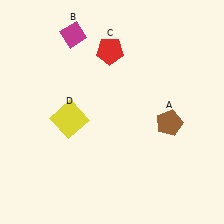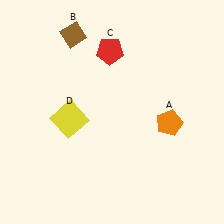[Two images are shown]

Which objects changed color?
A changed from brown to orange. B changed from magenta to brown.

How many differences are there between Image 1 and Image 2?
There are 2 differences between the two images.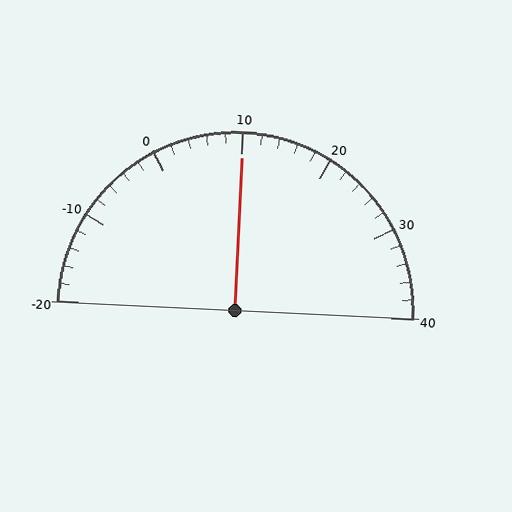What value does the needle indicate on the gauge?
The needle indicates approximately 10.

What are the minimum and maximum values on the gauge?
The gauge ranges from -20 to 40.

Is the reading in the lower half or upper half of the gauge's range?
The reading is in the upper half of the range (-20 to 40).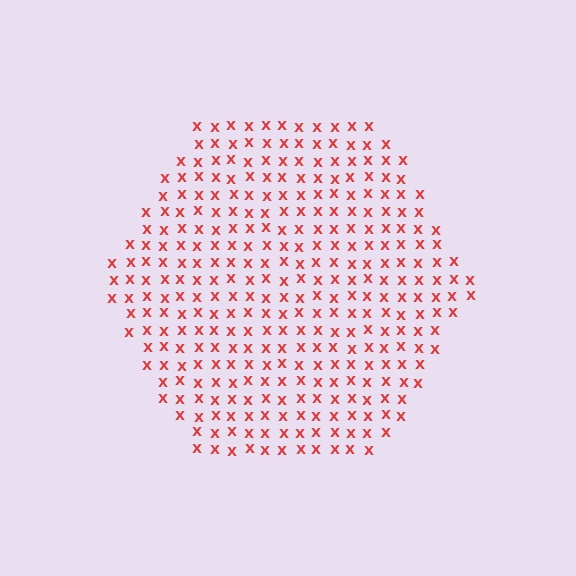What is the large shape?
The large shape is a hexagon.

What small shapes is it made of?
It is made of small letter X's.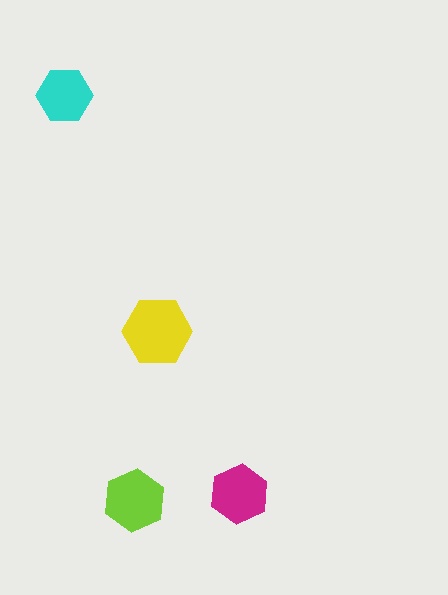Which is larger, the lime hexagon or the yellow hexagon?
The yellow one.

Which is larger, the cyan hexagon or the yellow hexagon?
The yellow one.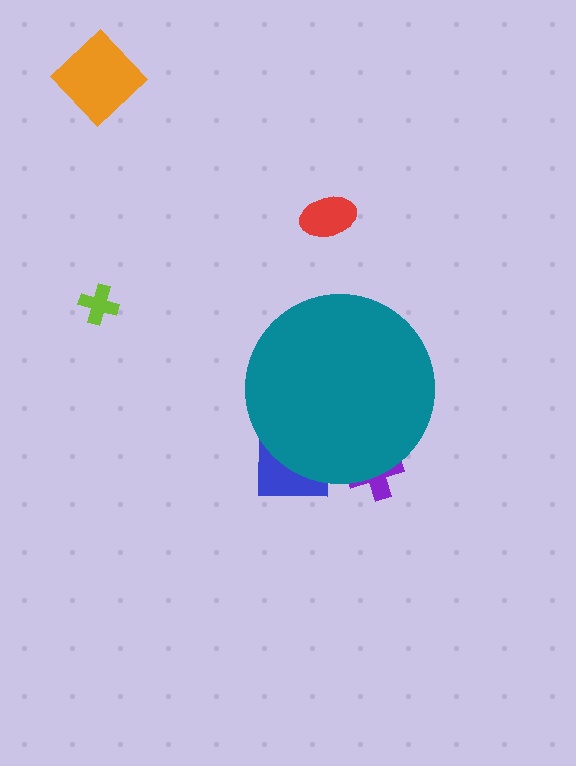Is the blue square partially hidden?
Yes, the blue square is partially hidden behind the teal circle.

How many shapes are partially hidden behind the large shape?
2 shapes are partially hidden.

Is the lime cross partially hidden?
No, the lime cross is fully visible.